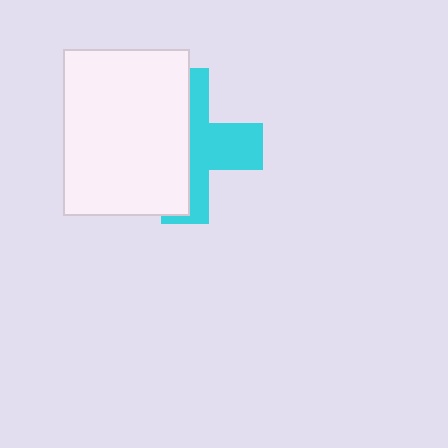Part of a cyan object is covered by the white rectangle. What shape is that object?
It is a cross.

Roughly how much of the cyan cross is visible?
About half of it is visible (roughly 47%).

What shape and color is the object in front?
The object in front is a white rectangle.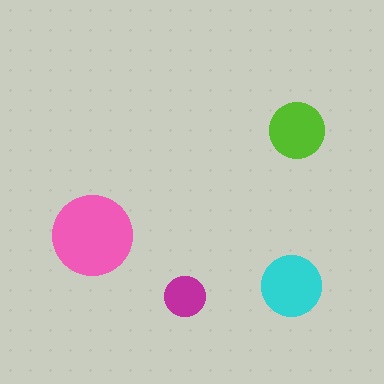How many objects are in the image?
There are 4 objects in the image.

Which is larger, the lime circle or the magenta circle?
The lime one.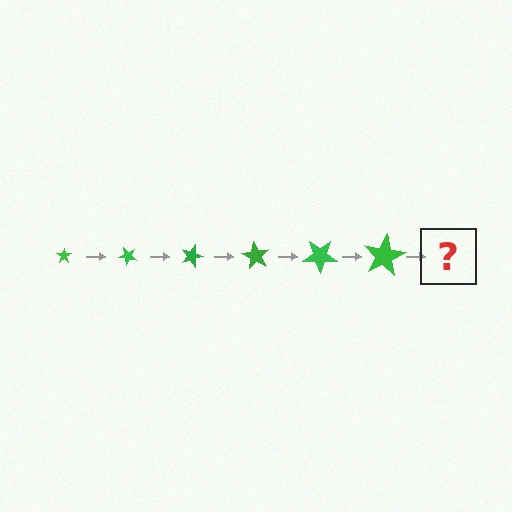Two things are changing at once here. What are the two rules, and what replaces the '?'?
The two rules are that the star grows larger each step and it rotates 45 degrees each step. The '?' should be a star, larger than the previous one and rotated 270 degrees from the start.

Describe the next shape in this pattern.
It should be a star, larger than the previous one and rotated 270 degrees from the start.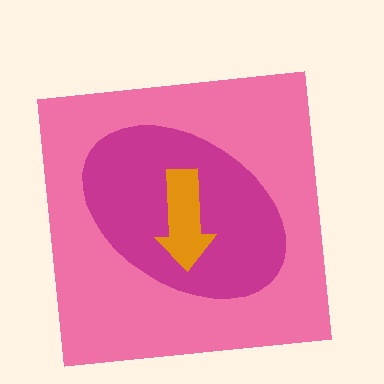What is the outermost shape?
The pink square.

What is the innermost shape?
The orange arrow.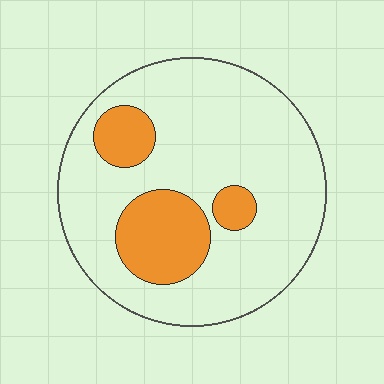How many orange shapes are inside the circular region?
3.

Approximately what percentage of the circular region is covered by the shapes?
Approximately 20%.